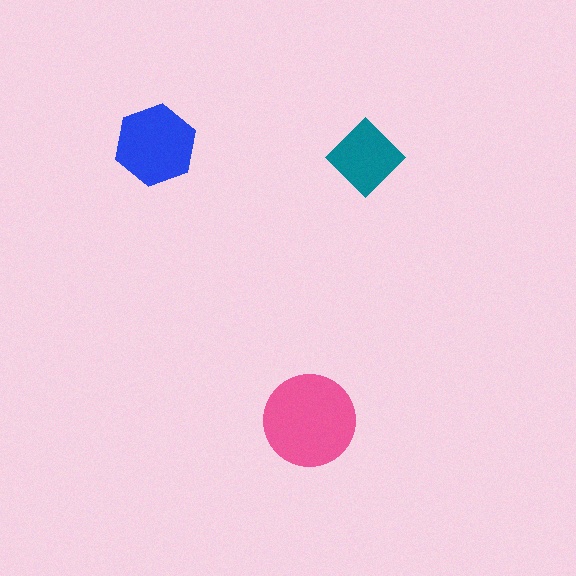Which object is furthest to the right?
The teal diamond is rightmost.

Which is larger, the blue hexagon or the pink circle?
The pink circle.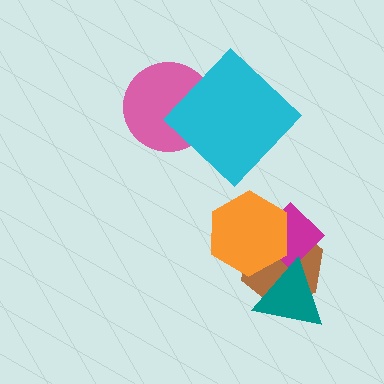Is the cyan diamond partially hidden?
No, no other shape covers it.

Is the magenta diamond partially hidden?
Yes, it is partially covered by another shape.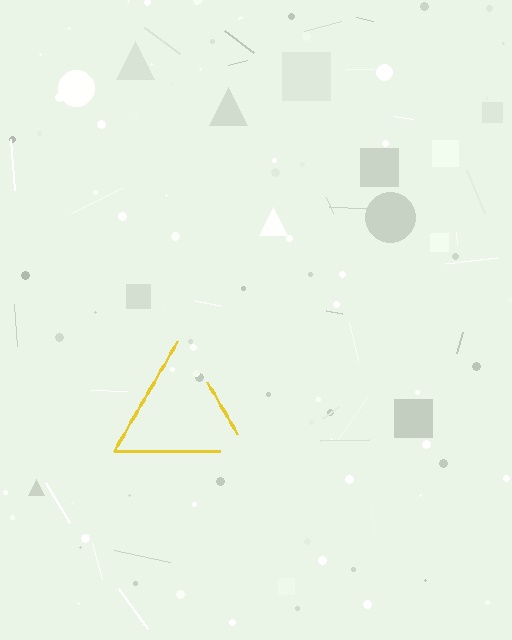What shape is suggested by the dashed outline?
The dashed outline suggests a triangle.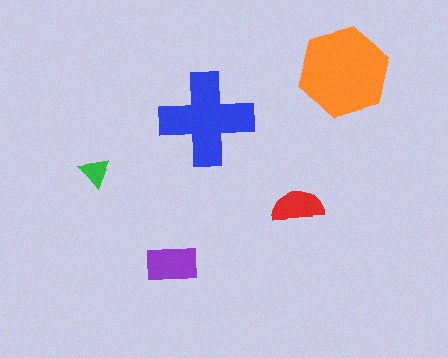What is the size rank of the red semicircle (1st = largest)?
4th.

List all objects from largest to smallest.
The orange hexagon, the blue cross, the purple rectangle, the red semicircle, the green triangle.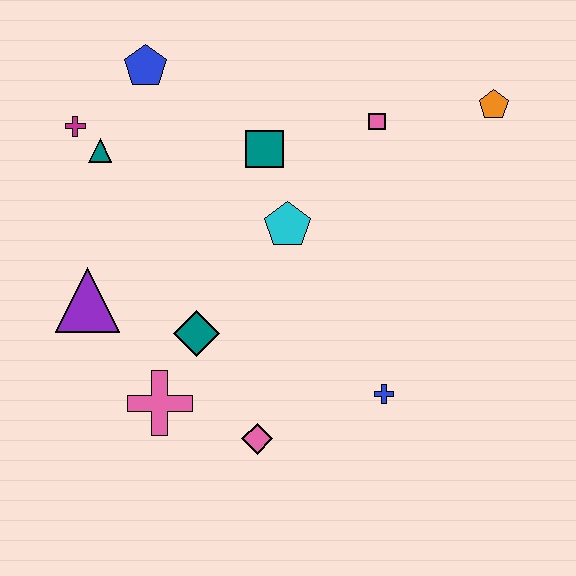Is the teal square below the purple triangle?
No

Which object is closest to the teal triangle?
The magenta cross is closest to the teal triangle.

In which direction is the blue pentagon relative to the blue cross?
The blue pentagon is above the blue cross.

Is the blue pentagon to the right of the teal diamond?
No